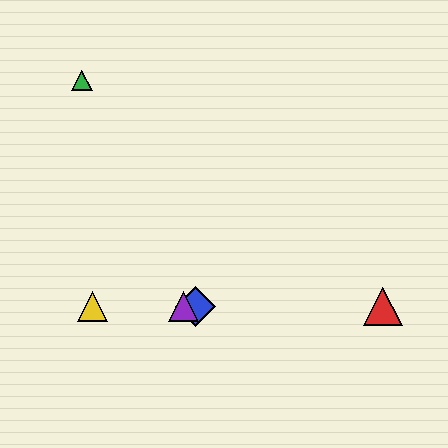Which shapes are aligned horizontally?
The red triangle, the blue diamond, the yellow triangle, the purple triangle are aligned horizontally.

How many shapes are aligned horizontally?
4 shapes (the red triangle, the blue diamond, the yellow triangle, the purple triangle) are aligned horizontally.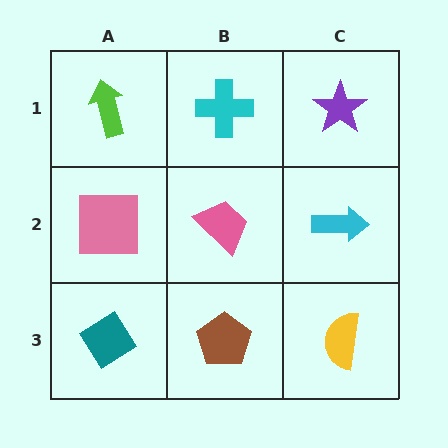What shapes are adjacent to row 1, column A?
A pink square (row 2, column A), a cyan cross (row 1, column B).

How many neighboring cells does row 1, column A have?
2.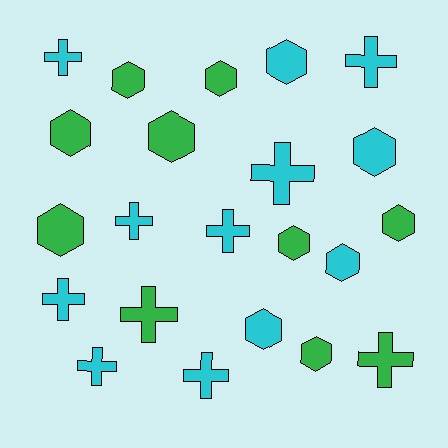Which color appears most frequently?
Cyan, with 12 objects.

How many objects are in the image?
There are 22 objects.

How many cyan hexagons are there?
There are 4 cyan hexagons.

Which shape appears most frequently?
Hexagon, with 12 objects.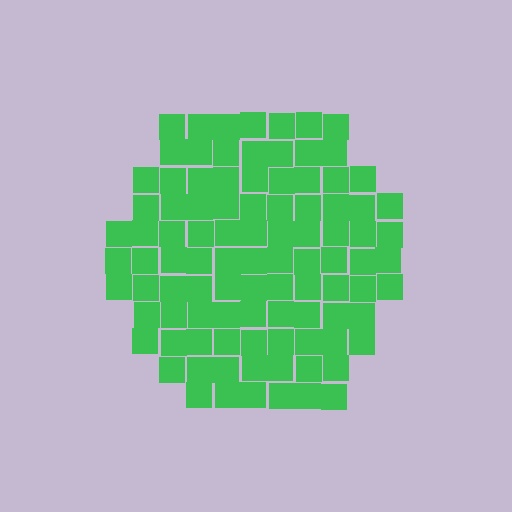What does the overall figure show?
The overall figure shows a hexagon.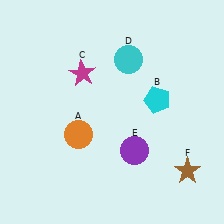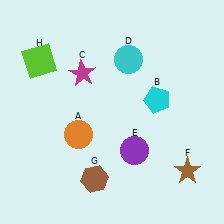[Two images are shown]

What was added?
A brown hexagon (G), a lime square (H) were added in Image 2.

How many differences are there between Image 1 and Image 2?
There are 2 differences between the two images.